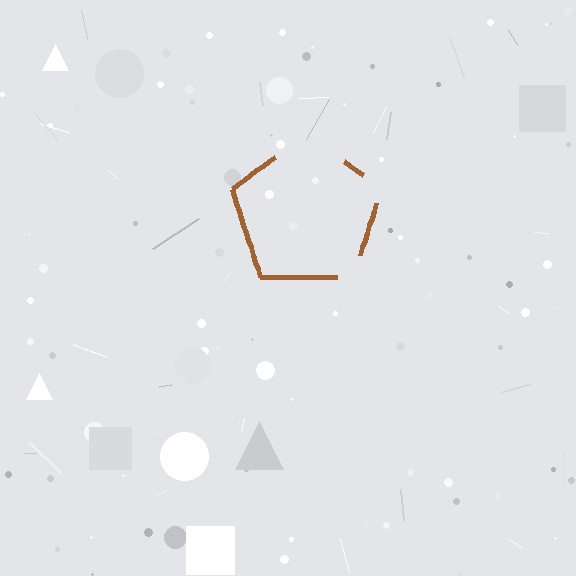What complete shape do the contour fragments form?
The contour fragments form a pentagon.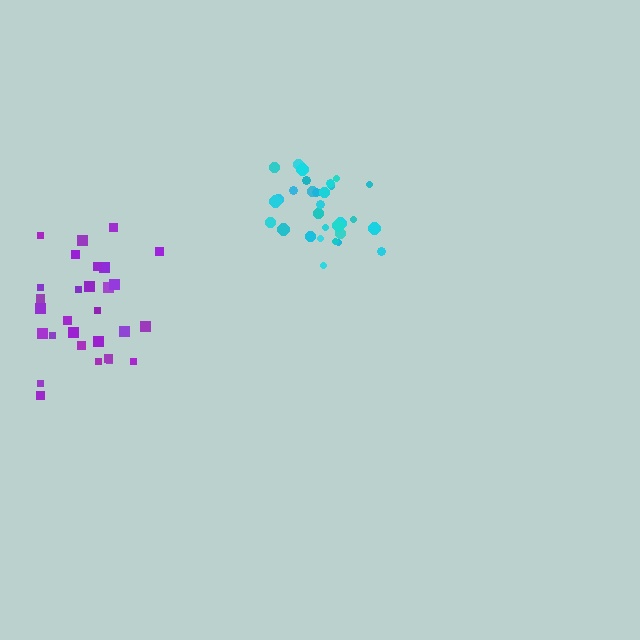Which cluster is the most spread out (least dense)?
Purple.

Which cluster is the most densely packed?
Cyan.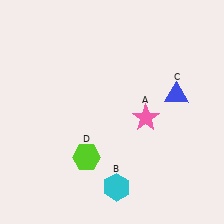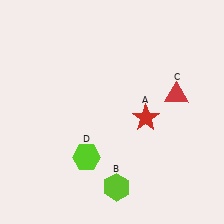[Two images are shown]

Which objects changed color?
A changed from pink to red. B changed from cyan to lime. C changed from blue to red.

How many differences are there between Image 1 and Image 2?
There are 3 differences between the two images.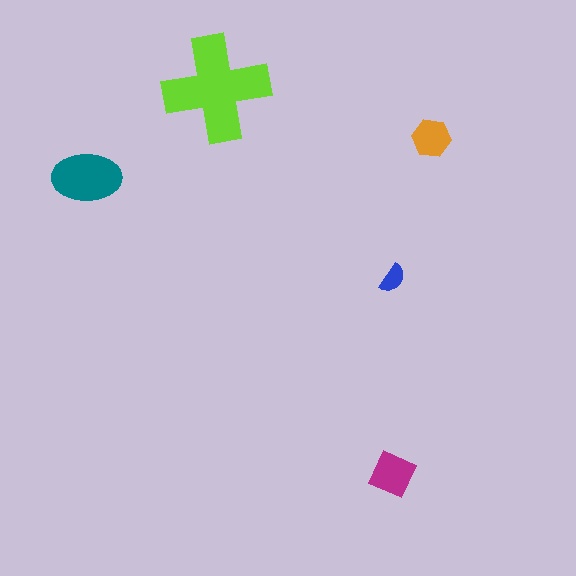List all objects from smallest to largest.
The blue semicircle, the orange hexagon, the magenta diamond, the teal ellipse, the lime cross.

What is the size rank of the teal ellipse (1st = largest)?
2nd.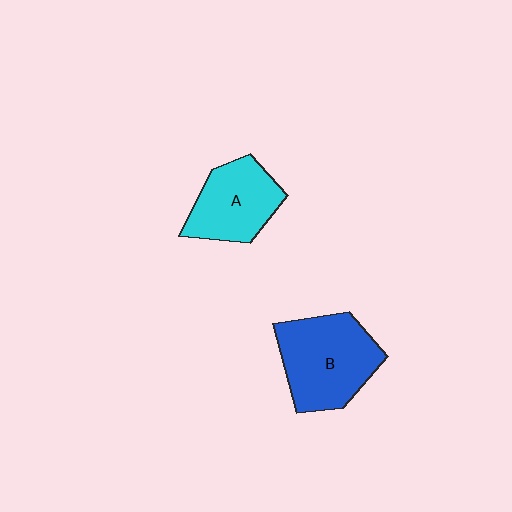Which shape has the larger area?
Shape B (blue).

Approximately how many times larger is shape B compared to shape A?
Approximately 1.3 times.